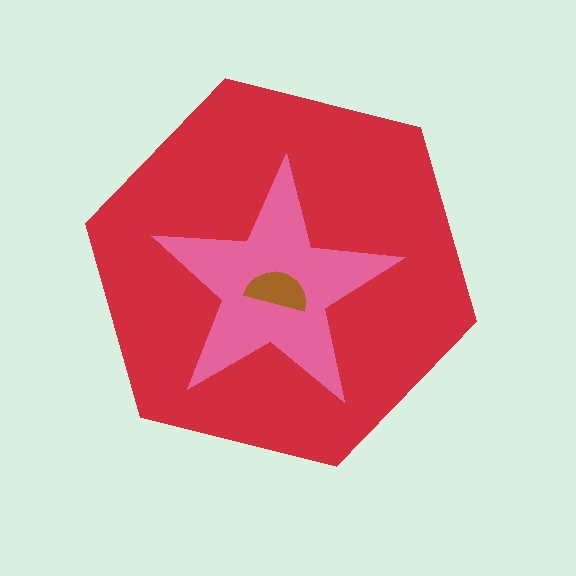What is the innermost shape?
The brown semicircle.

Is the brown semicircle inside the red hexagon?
Yes.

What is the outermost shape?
The red hexagon.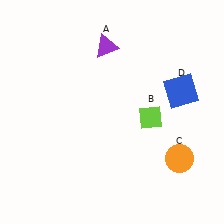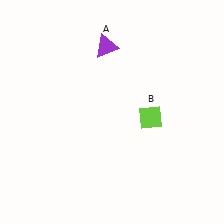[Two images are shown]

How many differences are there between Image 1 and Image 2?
There are 2 differences between the two images.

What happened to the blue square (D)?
The blue square (D) was removed in Image 2. It was in the top-right area of Image 1.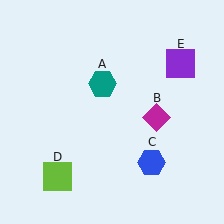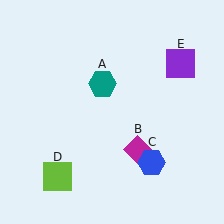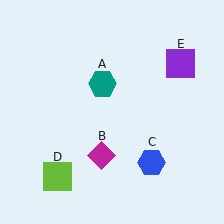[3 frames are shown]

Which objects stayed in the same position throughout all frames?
Teal hexagon (object A) and blue hexagon (object C) and lime square (object D) and purple square (object E) remained stationary.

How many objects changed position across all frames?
1 object changed position: magenta diamond (object B).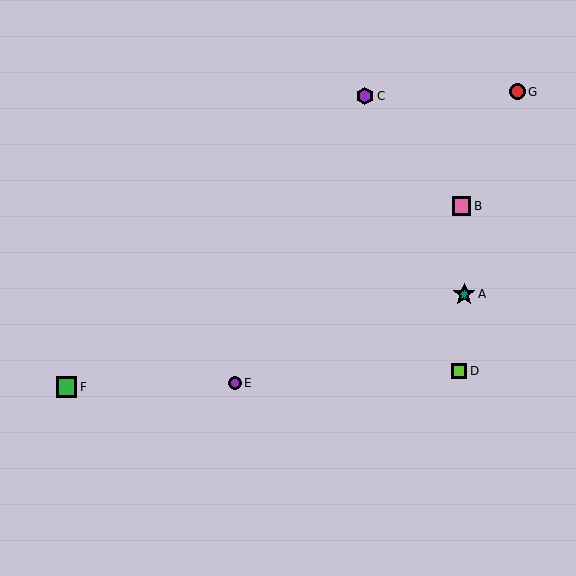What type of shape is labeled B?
Shape B is a pink square.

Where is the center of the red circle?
The center of the red circle is at (517, 92).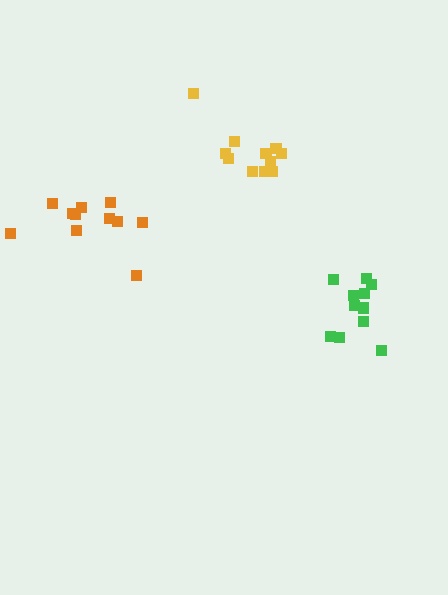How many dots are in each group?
Group 1: 12 dots, Group 2: 11 dots, Group 3: 11 dots (34 total).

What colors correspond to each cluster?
The clusters are colored: yellow, orange, green.